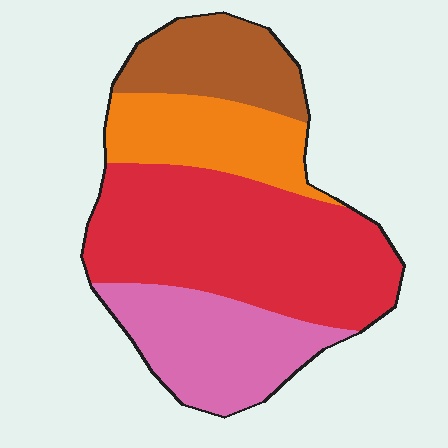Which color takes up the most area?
Red, at roughly 45%.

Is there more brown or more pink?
Pink.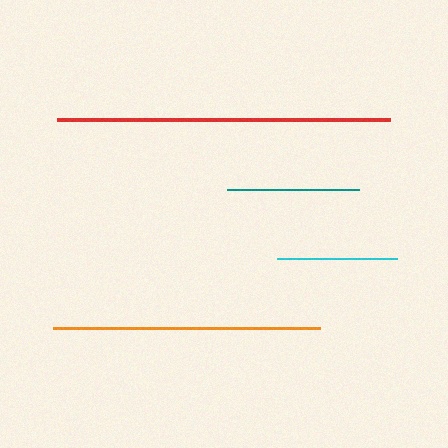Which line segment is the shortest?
The cyan line is the shortest at approximately 120 pixels.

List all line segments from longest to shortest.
From longest to shortest: red, orange, teal, cyan.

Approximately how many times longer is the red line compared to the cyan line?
The red line is approximately 2.8 times the length of the cyan line.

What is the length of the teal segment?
The teal segment is approximately 132 pixels long.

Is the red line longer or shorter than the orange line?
The red line is longer than the orange line.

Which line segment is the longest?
The red line is the longest at approximately 333 pixels.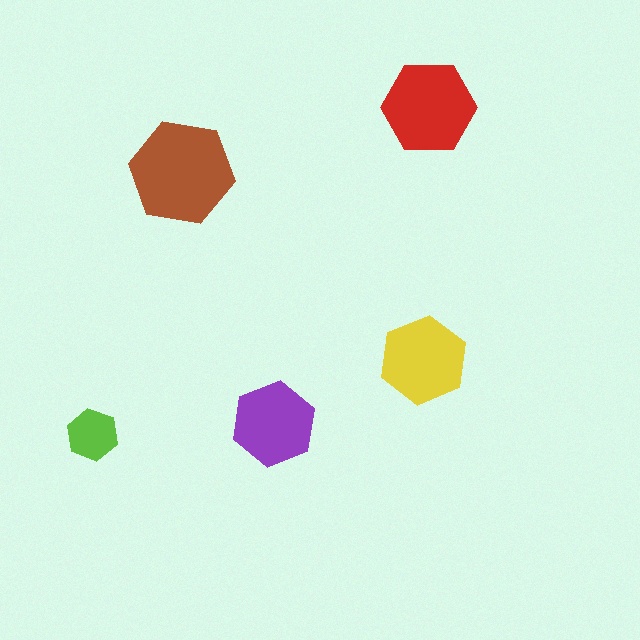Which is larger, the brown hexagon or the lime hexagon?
The brown one.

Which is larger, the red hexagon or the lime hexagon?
The red one.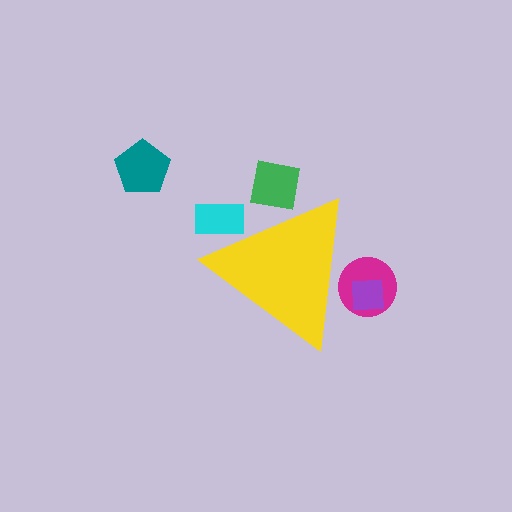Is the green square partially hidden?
Yes, the green square is partially hidden behind the yellow triangle.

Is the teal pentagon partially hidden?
No, the teal pentagon is fully visible.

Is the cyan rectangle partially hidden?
Yes, the cyan rectangle is partially hidden behind the yellow triangle.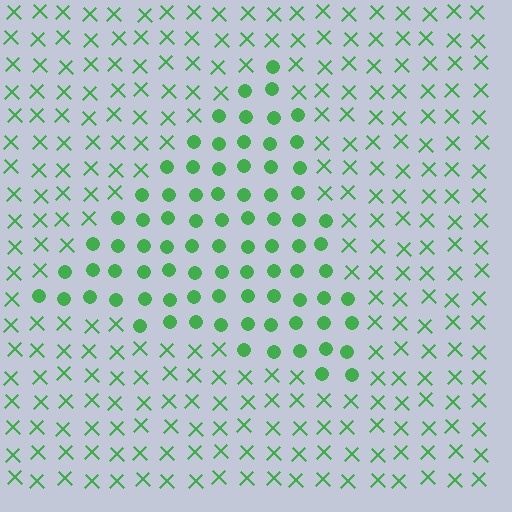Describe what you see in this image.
The image is filled with small green elements arranged in a uniform grid. A triangle-shaped region contains circles, while the surrounding area contains X marks. The boundary is defined purely by the change in element shape.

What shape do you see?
I see a triangle.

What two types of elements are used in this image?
The image uses circles inside the triangle region and X marks outside it.